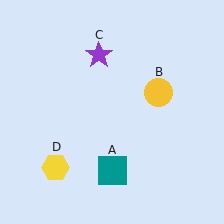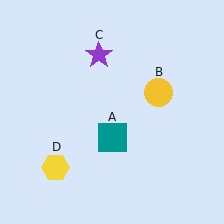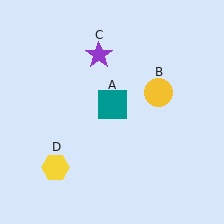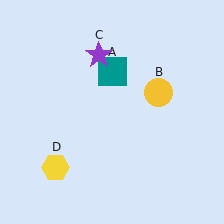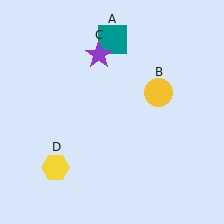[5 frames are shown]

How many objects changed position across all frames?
1 object changed position: teal square (object A).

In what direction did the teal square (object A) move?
The teal square (object A) moved up.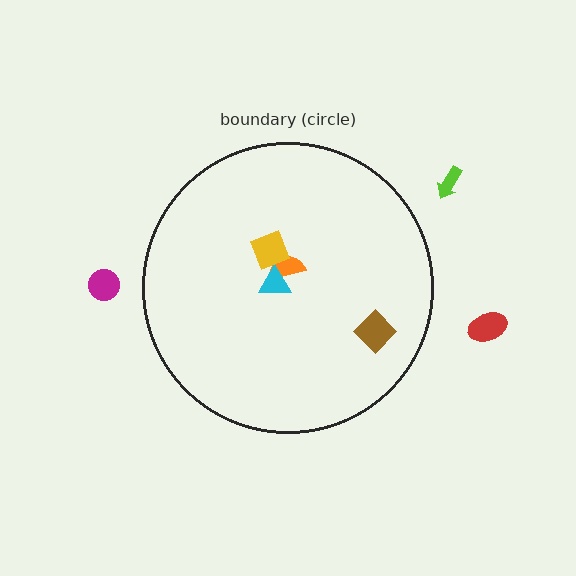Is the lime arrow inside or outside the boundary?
Outside.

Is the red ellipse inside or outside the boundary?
Outside.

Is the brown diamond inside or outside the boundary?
Inside.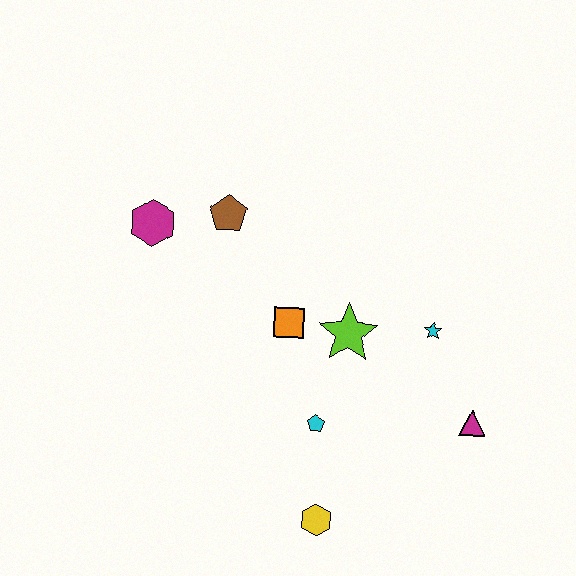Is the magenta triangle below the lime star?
Yes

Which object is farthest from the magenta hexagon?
The magenta triangle is farthest from the magenta hexagon.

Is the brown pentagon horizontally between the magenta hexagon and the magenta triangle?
Yes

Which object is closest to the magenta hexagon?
The brown pentagon is closest to the magenta hexagon.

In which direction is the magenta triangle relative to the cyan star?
The magenta triangle is below the cyan star.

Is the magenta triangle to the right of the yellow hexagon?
Yes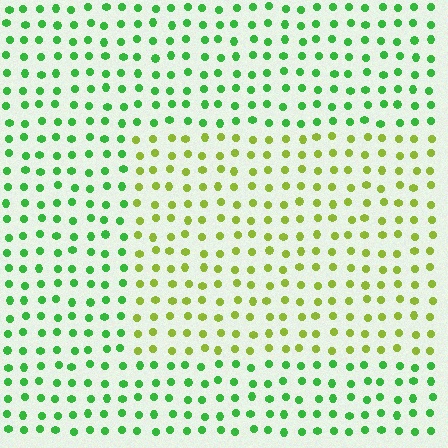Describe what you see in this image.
The image is filled with small green elements in a uniform arrangement. A rectangle-shaped region is visible where the elements are tinted to a slightly different hue, forming a subtle color boundary.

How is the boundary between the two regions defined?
The boundary is defined purely by a slight shift in hue (about 44 degrees). Spacing, size, and orientation are identical on both sides.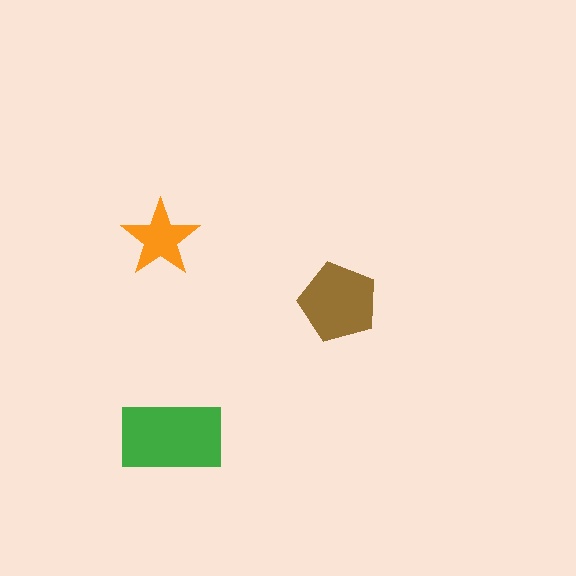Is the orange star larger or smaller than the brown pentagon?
Smaller.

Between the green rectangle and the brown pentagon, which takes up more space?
The green rectangle.